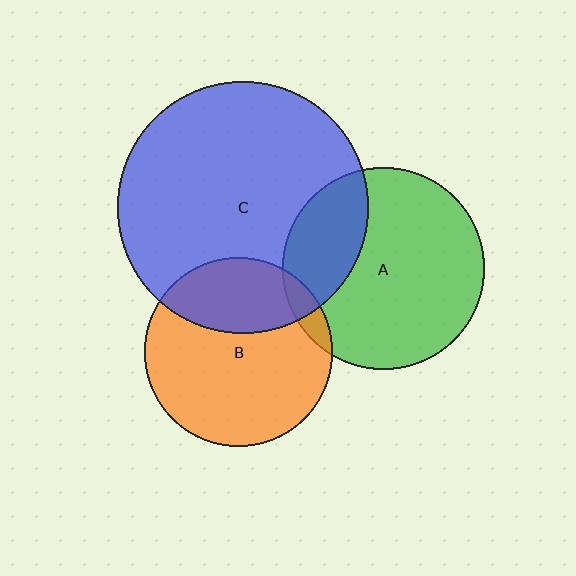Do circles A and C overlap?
Yes.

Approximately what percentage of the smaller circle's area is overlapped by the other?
Approximately 25%.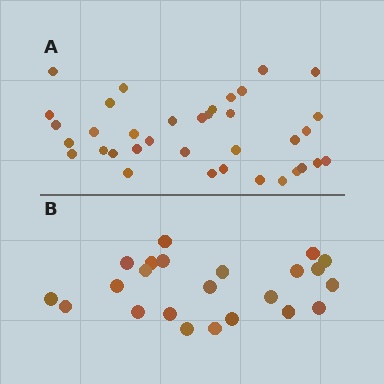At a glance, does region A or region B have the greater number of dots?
Region A (the top region) has more dots.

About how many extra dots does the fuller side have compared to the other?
Region A has approximately 15 more dots than region B.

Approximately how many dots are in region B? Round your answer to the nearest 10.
About 20 dots. (The exact count is 23, which rounds to 20.)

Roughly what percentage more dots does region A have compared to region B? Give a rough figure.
About 55% more.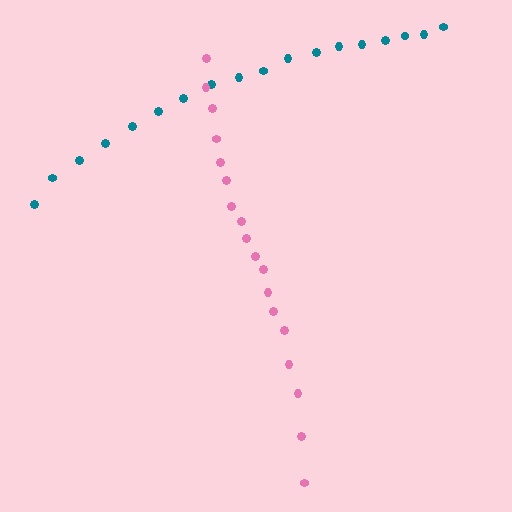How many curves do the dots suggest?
There are 2 distinct paths.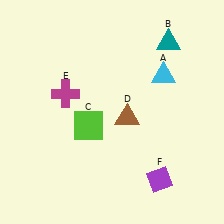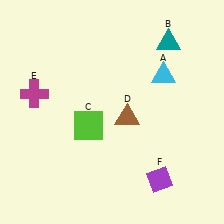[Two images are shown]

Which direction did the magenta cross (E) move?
The magenta cross (E) moved left.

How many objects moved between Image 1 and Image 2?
1 object moved between the two images.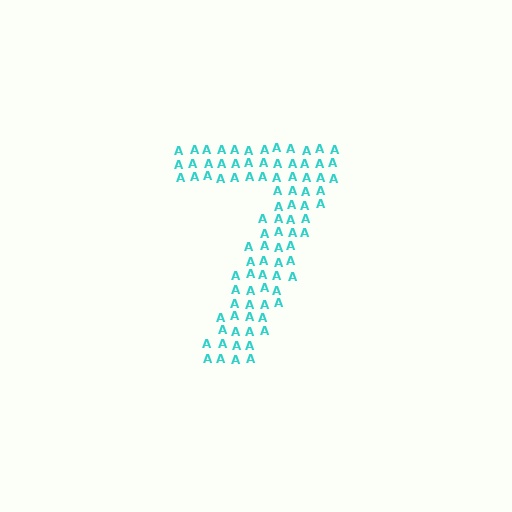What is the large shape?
The large shape is the digit 7.